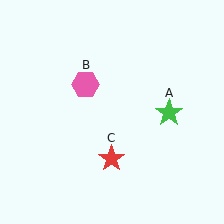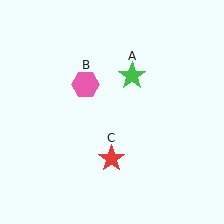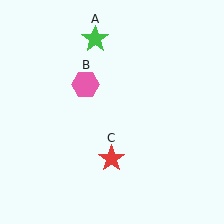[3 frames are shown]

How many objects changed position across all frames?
1 object changed position: green star (object A).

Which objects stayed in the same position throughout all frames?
Pink hexagon (object B) and red star (object C) remained stationary.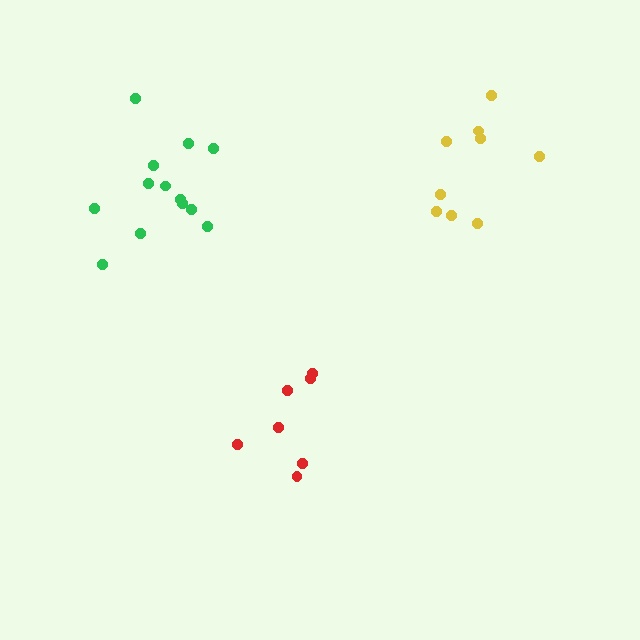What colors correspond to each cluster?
The clusters are colored: yellow, red, green.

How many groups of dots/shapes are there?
There are 3 groups.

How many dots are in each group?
Group 1: 9 dots, Group 2: 7 dots, Group 3: 13 dots (29 total).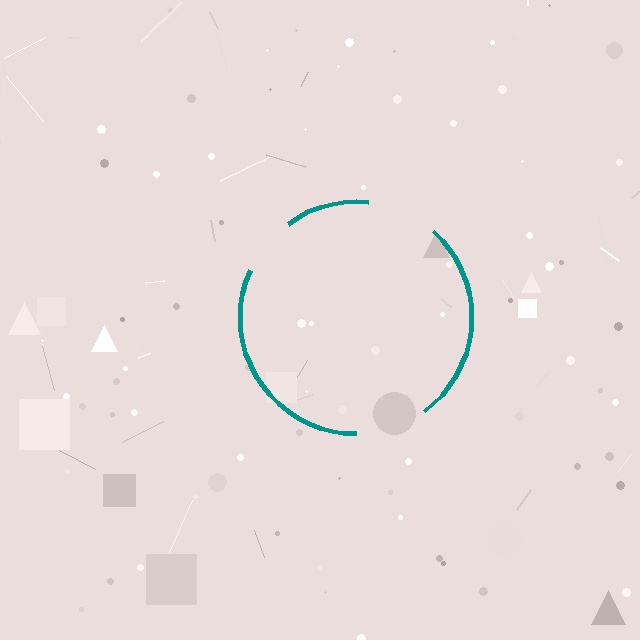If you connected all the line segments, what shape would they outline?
They would outline a circle.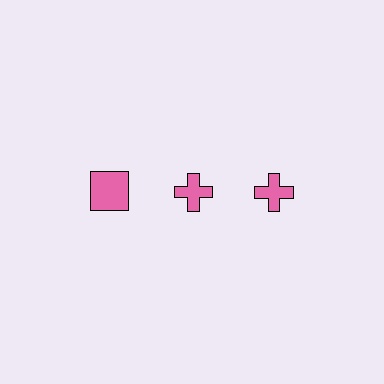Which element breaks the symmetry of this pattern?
The pink square in the top row, leftmost column breaks the symmetry. All other shapes are pink crosses.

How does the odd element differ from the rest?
It has a different shape: square instead of cross.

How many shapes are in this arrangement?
There are 3 shapes arranged in a grid pattern.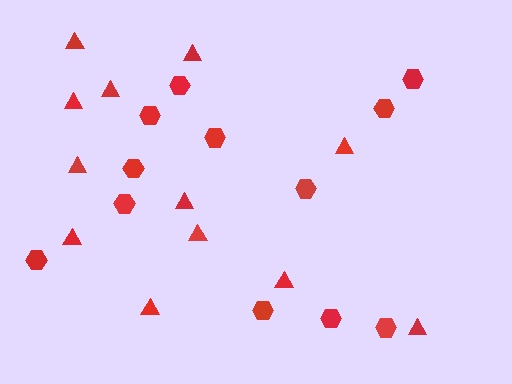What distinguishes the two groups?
There are 2 groups: one group of triangles (12) and one group of hexagons (12).